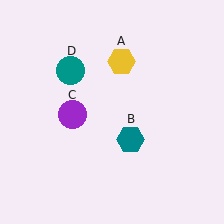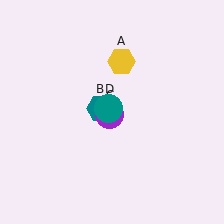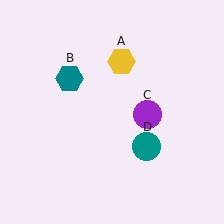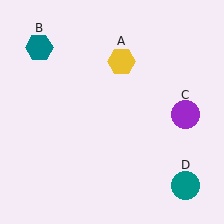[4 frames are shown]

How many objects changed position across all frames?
3 objects changed position: teal hexagon (object B), purple circle (object C), teal circle (object D).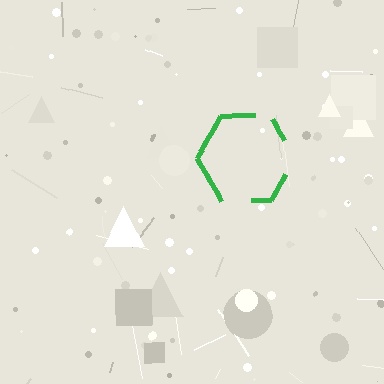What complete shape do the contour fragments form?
The contour fragments form a hexagon.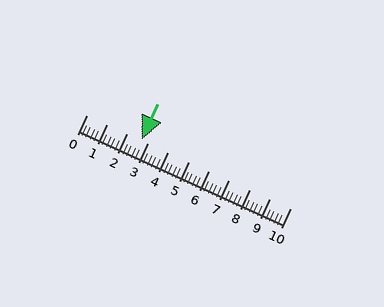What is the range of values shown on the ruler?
The ruler shows values from 0 to 10.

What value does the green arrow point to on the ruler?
The green arrow points to approximately 2.7.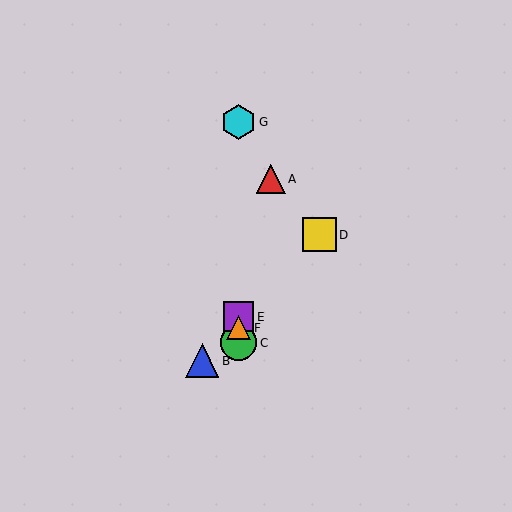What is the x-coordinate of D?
Object D is at x≈320.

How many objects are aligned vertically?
4 objects (C, E, F, G) are aligned vertically.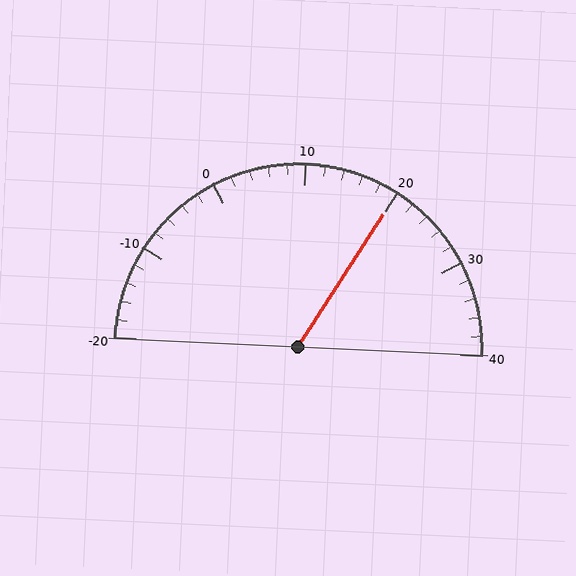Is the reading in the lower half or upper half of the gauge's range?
The reading is in the upper half of the range (-20 to 40).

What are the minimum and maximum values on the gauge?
The gauge ranges from -20 to 40.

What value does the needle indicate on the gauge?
The needle indicates approximately 20.